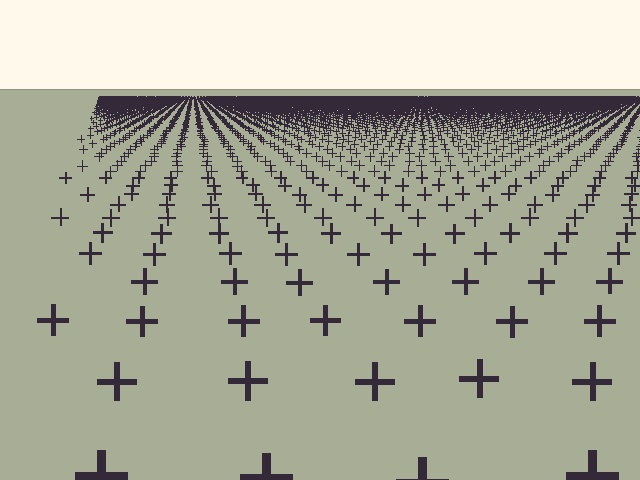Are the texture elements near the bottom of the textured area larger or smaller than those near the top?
Larger. Near the bottom, elements are closer to the viewer and appear at a bigger on-screen size.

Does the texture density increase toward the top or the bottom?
Density increases toward the top.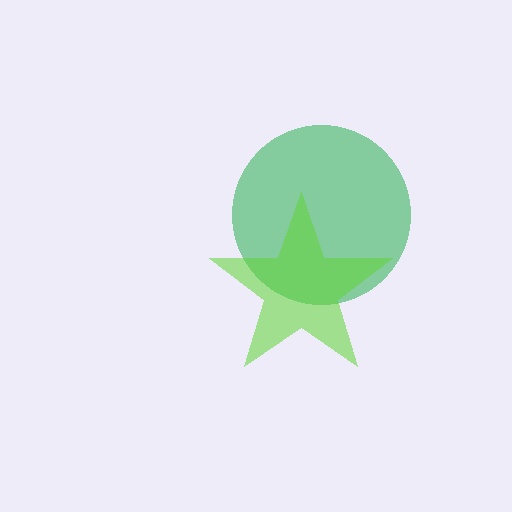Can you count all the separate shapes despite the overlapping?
Yes, there are 2 separate shapes.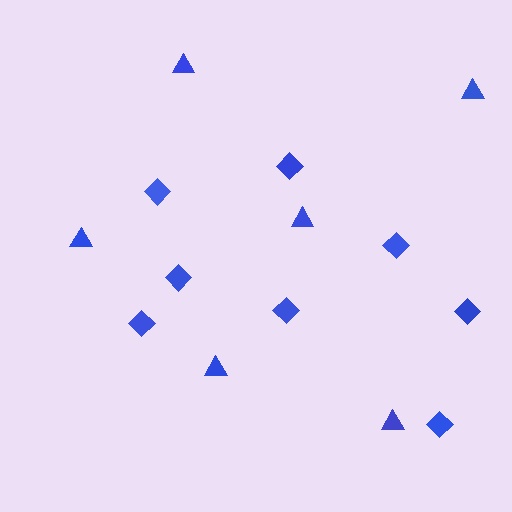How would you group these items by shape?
There are 2 groups: one group of triangles (6) and one group of diamonds (8).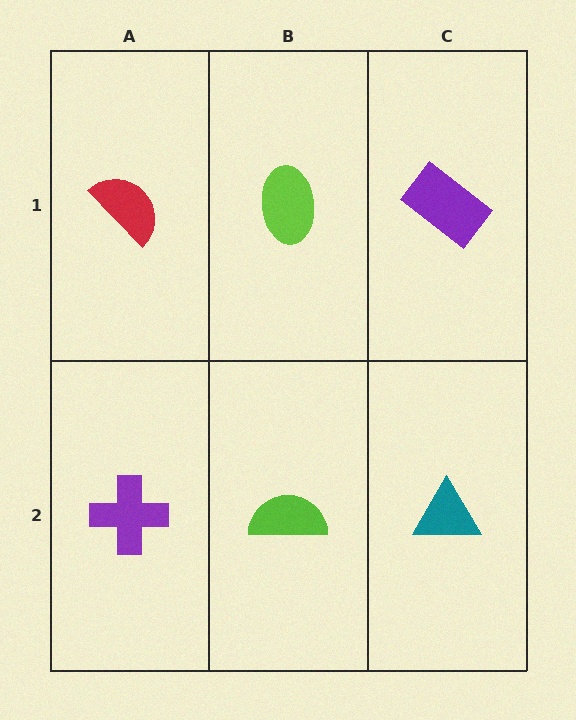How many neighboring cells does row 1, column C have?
2.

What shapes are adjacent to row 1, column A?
A purple cross (row 2, column A), a lime ellipse (row 1, column B).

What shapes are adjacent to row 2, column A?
A red semicircle (row 1, column A), a lime semicircle (row 2, column B).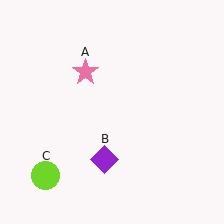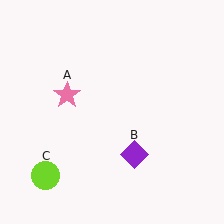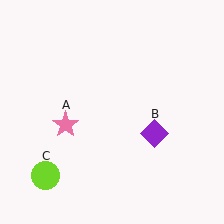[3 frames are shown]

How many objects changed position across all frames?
2 objects changed position: pink star (object A), purple diamond (object B).